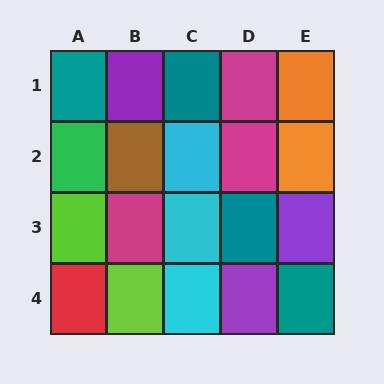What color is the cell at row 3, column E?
Purple.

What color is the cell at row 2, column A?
Green.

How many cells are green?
1 cell is green.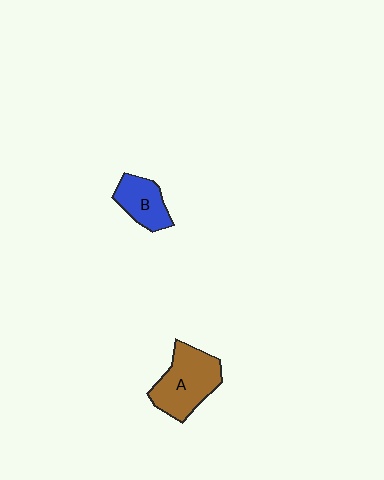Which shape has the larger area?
Shape A (brown).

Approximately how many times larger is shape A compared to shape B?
Approximately 1.6 times.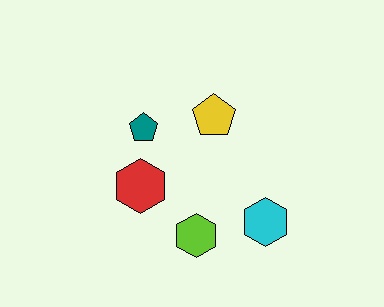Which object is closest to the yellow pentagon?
The teal pentagon is closest to the yellow pentagon.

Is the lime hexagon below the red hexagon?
Yes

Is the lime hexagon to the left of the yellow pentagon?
Yes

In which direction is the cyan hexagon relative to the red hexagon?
The cyan hexagon is to the right of the red hexagon.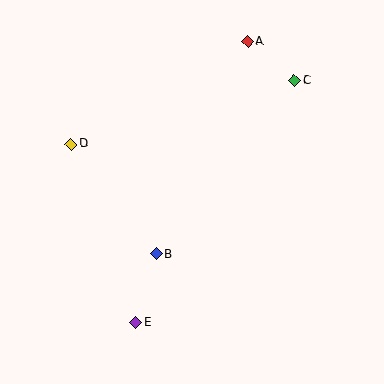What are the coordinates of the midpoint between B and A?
The midpoint between B and A is at (202, 148).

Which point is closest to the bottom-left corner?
Point E is closest to the bottom-left corner.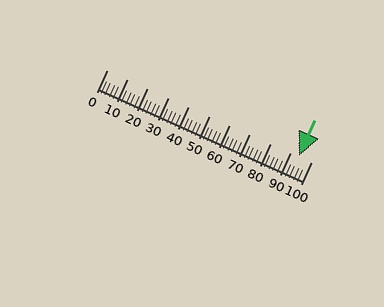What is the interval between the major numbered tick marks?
The major tick marks are spaced 10 units apart.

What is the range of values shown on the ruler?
The ruler shows values from 0 to 100.